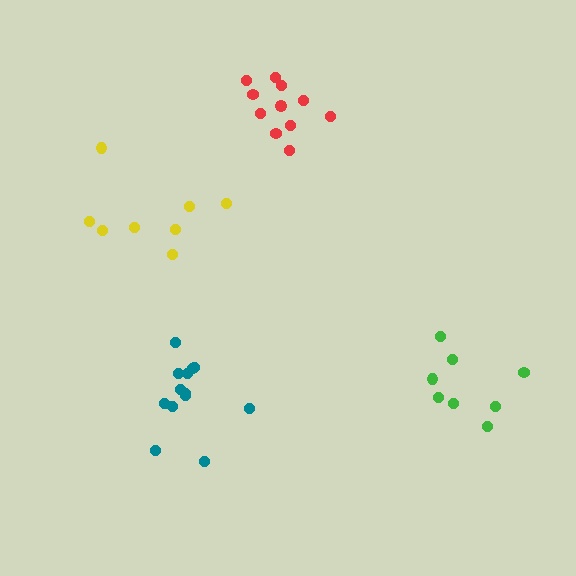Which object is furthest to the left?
The yellow cluster is leftmost.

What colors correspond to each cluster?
The clusters are colored: teal, red, green, yellow.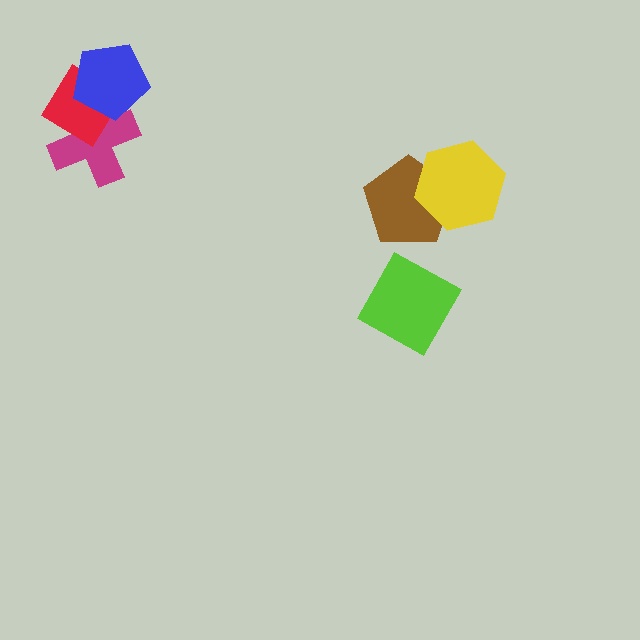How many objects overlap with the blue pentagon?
2 objects overlap with the blue pentagon.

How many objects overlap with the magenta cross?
2 objects overlap with the magenta cross.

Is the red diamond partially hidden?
Yes, it is partially covered by another shape.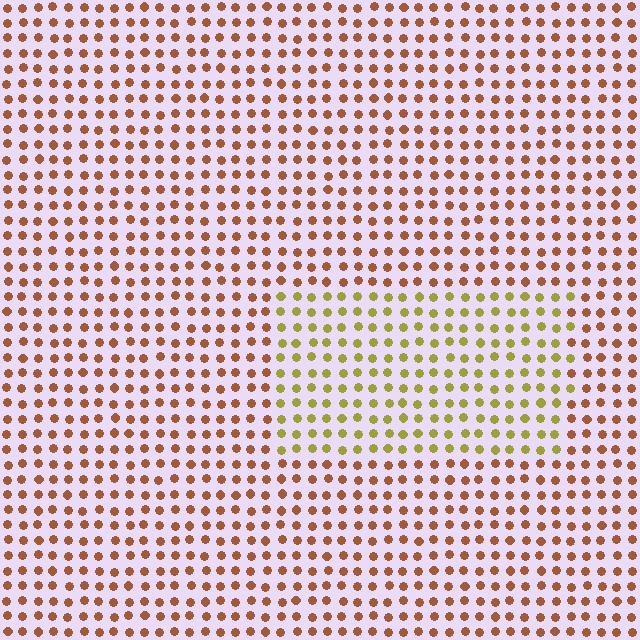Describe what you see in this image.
The image is filled with small brown elements in a uniform arrangement. A rectangle-shaped region is visible where the elements are tinted to a slightly different hue, forming a subtle color boundary.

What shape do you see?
I see a rectangle.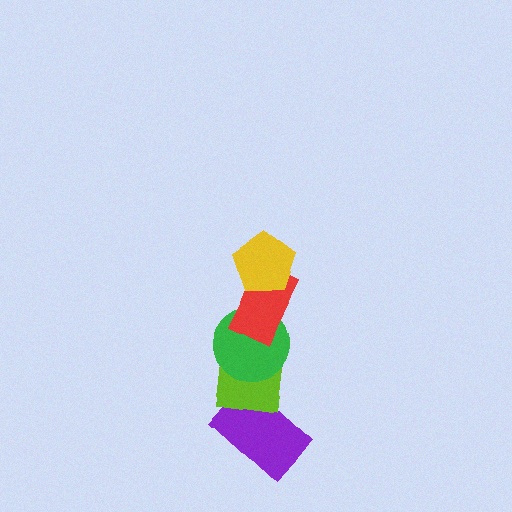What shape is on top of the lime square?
The green circle is on top of the lime square.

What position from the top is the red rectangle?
The red rectangle is 2nd from the top.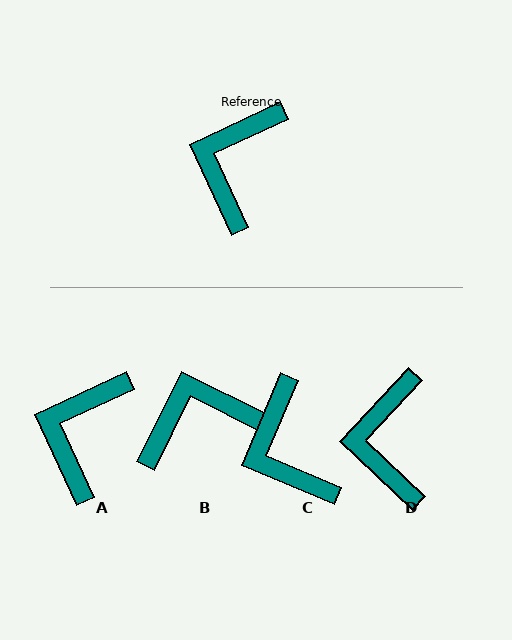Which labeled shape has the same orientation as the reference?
A.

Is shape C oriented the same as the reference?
No, it is off by about 43 degrees.